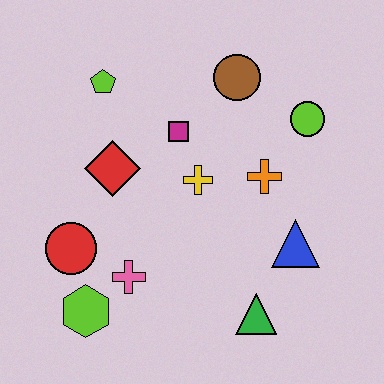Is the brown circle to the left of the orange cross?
Yes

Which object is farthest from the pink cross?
The lime circle is farthest from the pink cross.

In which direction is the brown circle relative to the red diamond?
The brown circle is to the right of the red diamond.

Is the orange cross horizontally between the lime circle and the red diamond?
Yes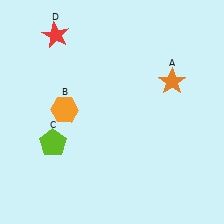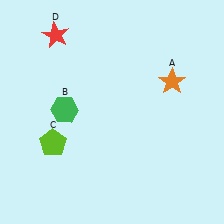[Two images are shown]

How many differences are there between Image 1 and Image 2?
There is 1 difference between the two images.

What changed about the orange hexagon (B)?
In Image 1, B is orange. In Image 2, it changed to green.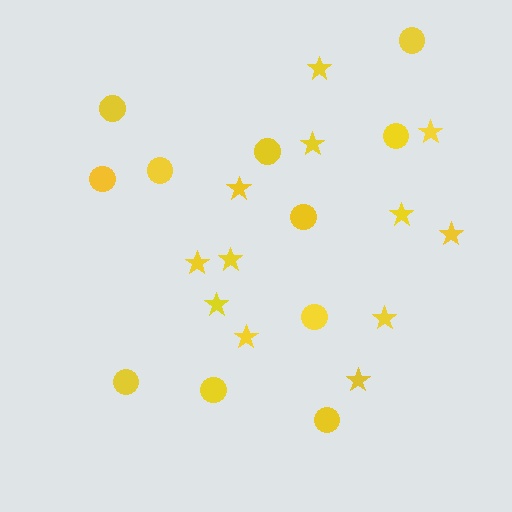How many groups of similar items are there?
There are 2 groups: one group of stars (12) and one group of circles (11).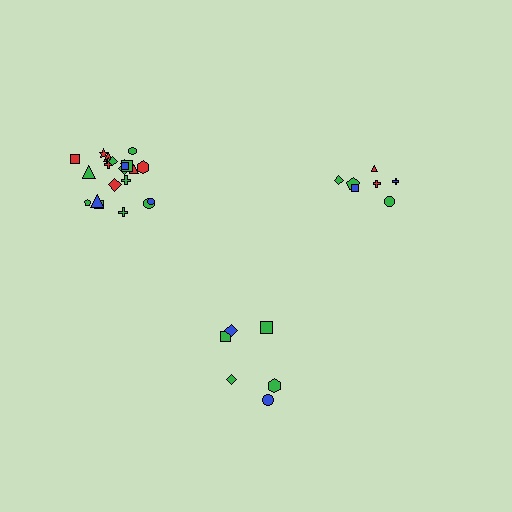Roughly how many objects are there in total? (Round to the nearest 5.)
Roughly 35 objects in total.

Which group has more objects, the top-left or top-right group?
The top-left group.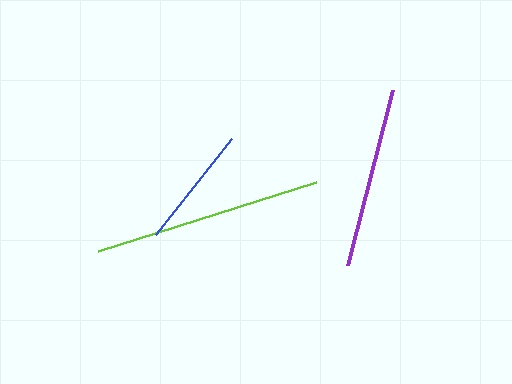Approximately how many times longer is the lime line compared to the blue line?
The lime line is approximately 1.9 times the length of the blue line.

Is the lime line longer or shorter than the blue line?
The lime line is longer than the blue line.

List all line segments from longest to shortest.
From longest to shortest: lime, purple, blue.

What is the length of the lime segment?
The lime segment is approximately 229 pixels long.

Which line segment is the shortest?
The blue line is the shortest at approximately 123 pixels.